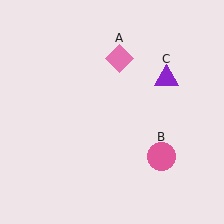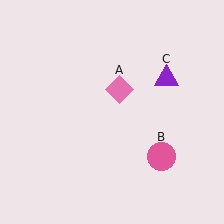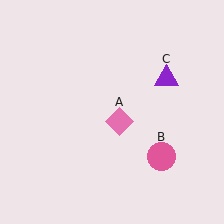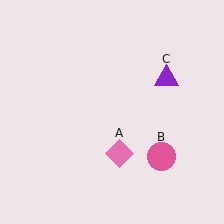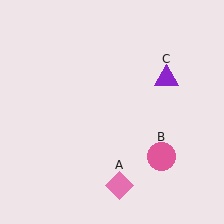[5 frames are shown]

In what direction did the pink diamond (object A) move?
The pink diamond (object A) moved down.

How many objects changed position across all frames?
1 object changed position: pink diamond (object A).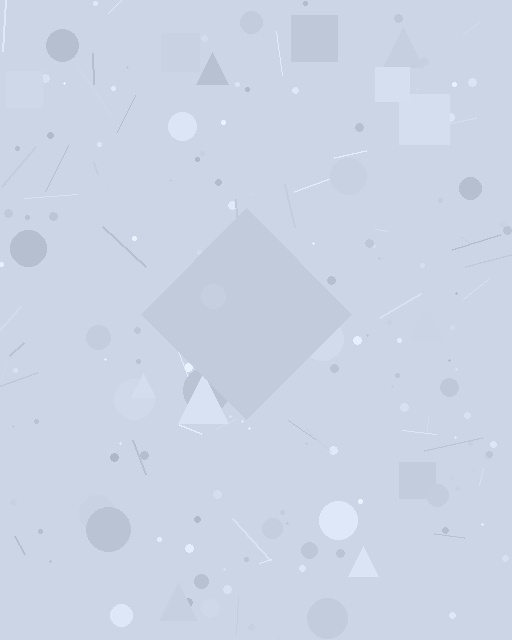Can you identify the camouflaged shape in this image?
The camouflaged shape is a diamond.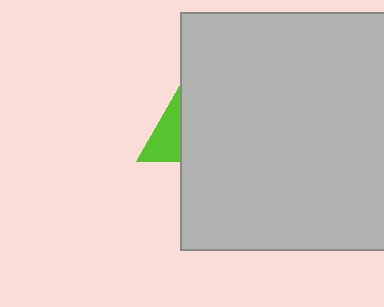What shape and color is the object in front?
The object in front is a light gray square.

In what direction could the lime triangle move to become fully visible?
The lime triangle could move left. That would shift it out from behind the light gray square entirely.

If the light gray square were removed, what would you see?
You would see the complete lime triangle.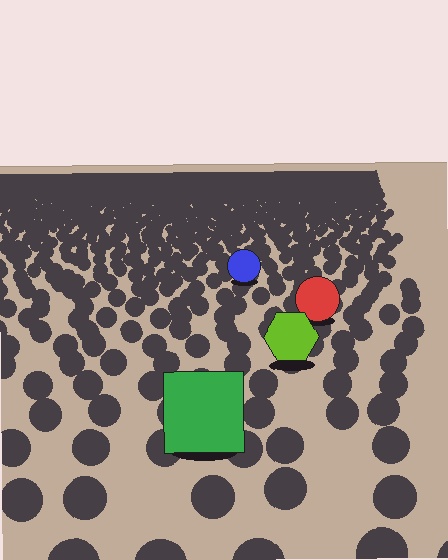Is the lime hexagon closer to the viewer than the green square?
No. The green square is closer — you can tell from the texture gradient: the ground texture is coarser near it.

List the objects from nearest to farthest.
From nearest to farthest: the green square, the lime hexagon, the red circle, the blue circle.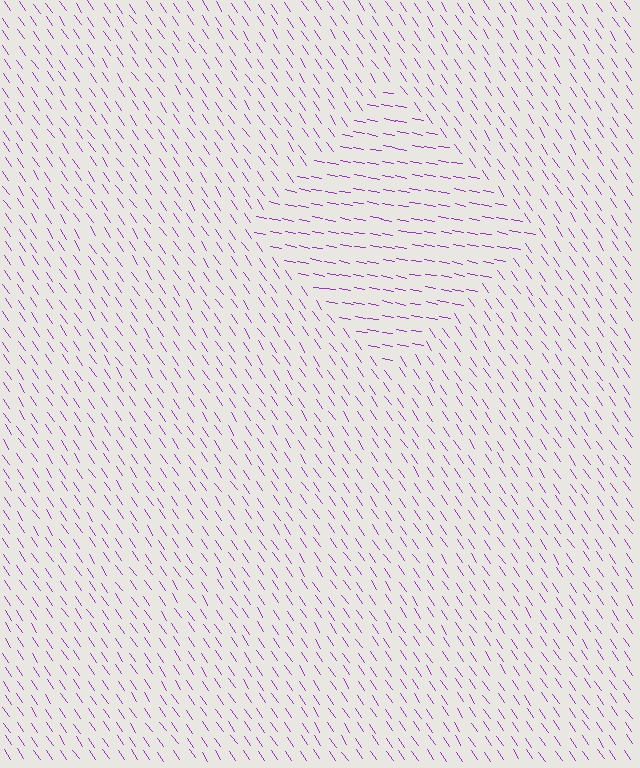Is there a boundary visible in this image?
Yes, there is a texture boundary formed by a change in line orientation.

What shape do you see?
I see a diamond.